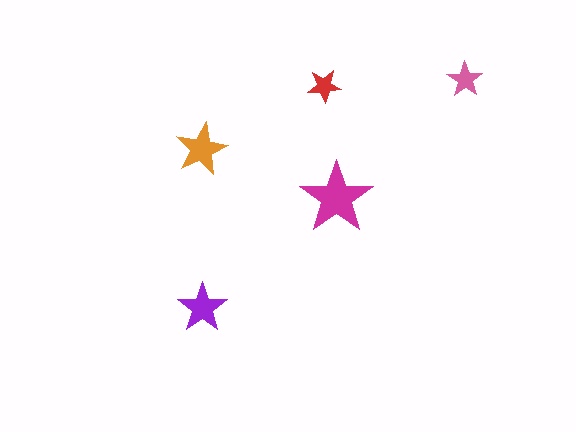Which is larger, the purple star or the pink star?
The purple one.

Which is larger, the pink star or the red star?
The pink one.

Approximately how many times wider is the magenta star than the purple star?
About 1.5 times wider.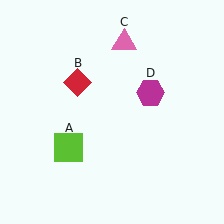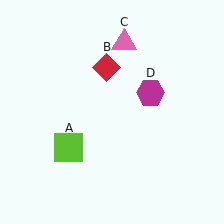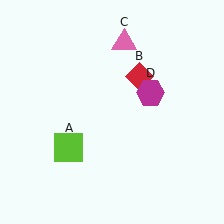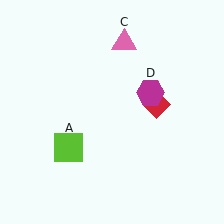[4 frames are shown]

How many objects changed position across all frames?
1 object changed position: red diamond (object B).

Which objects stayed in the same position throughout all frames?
Lime square (object A) and pink triangle (object C) and magenta hexagon (object D) remained stationary.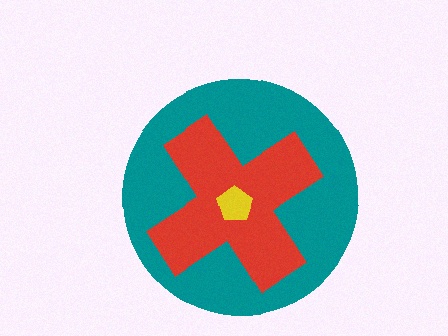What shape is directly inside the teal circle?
The red cross.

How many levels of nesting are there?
3.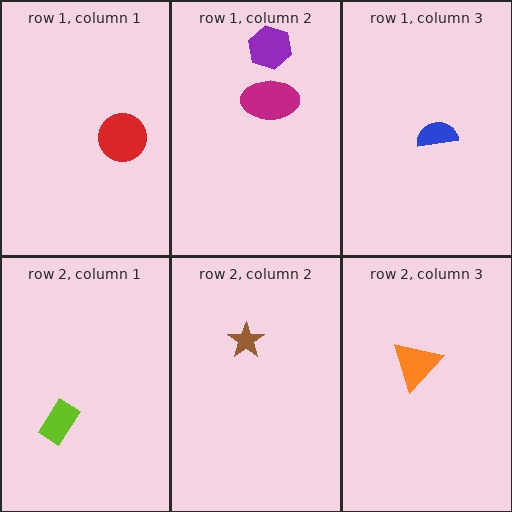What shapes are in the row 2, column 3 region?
The orange triangle.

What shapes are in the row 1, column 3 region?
The blue semicircle.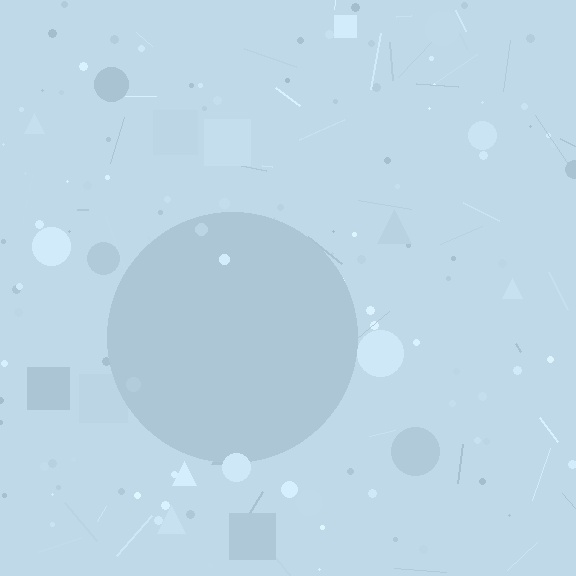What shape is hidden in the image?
A circle is hidden in the image.